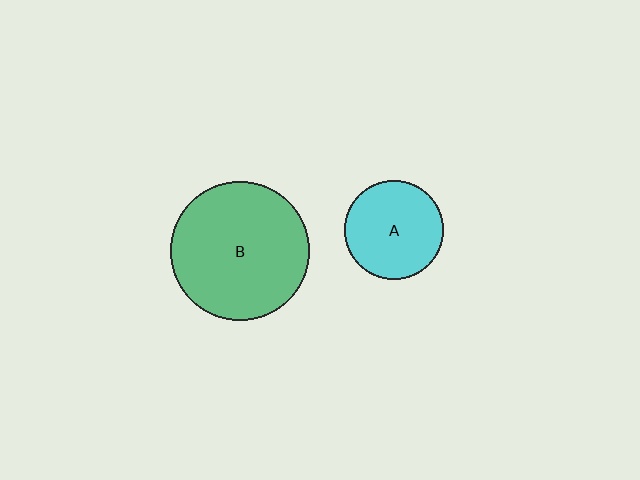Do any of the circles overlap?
No, none of the circles overlap.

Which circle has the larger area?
Circle B (green).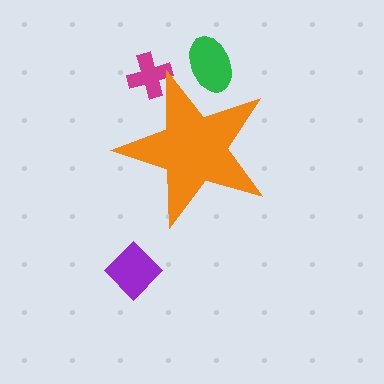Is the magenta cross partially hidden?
Yes, the magenta cross is partially hidden behind the orange star.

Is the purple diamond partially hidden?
No, the purple diamond is fully visible.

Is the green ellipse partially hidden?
Yes, the green ellipse is partially hidden behind the orange star.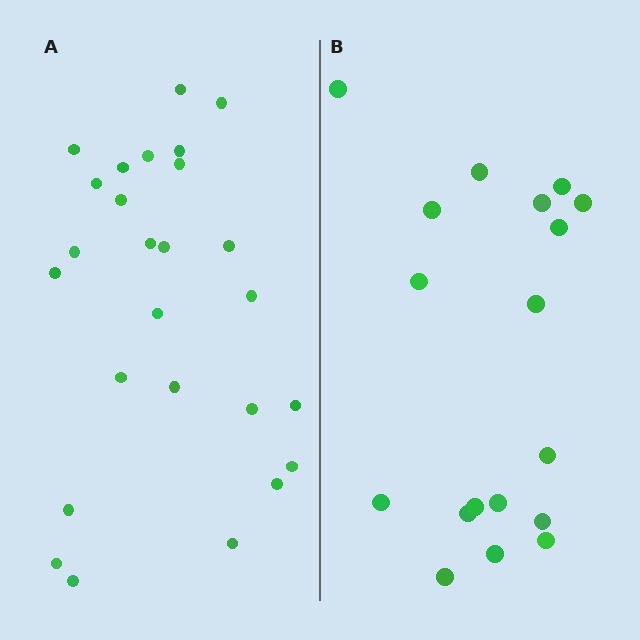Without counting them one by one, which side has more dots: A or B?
Region A (the left region) has more dots.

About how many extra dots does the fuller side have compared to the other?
Region A has roughly 8 or so more dots than region B.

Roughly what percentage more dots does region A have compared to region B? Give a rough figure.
About 45% more.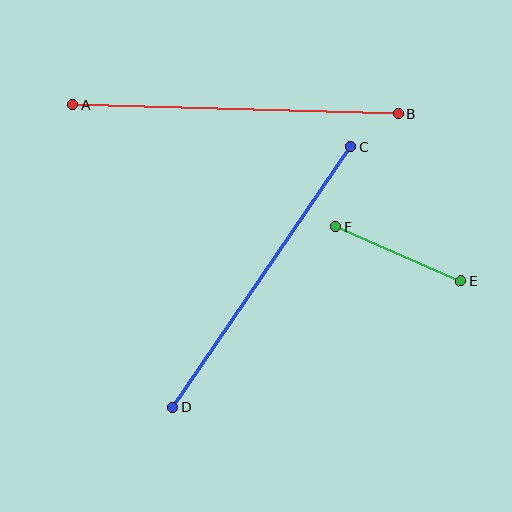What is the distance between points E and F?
The distance is approximately 137 pixels.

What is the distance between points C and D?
The distance is approximately 316 pixels.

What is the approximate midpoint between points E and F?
The midpoint is at approximately (398, 254) pixels.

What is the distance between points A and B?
The distance is approximately 326 pixels.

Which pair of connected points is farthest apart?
Points A and B are farthest apart.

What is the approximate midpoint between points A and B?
The midpoint is at approximately (235, 109) pixels.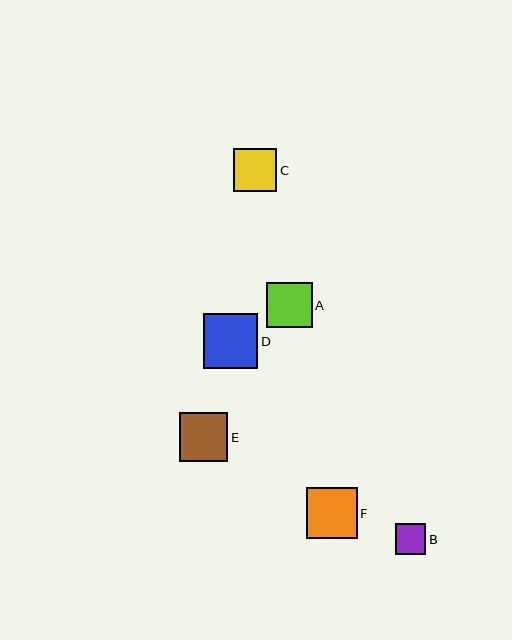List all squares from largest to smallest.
From largest to smallest: D, F, E, A, C, B.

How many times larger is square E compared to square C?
Square E is approximately 1.1 times the size of square C.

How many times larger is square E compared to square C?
Square E is approximately 1.1 times the size of square C.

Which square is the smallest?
Square B is the smallest with a size of approximately 31 pixels.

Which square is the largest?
Square D is the largest with a size of approximately 54 pixels.